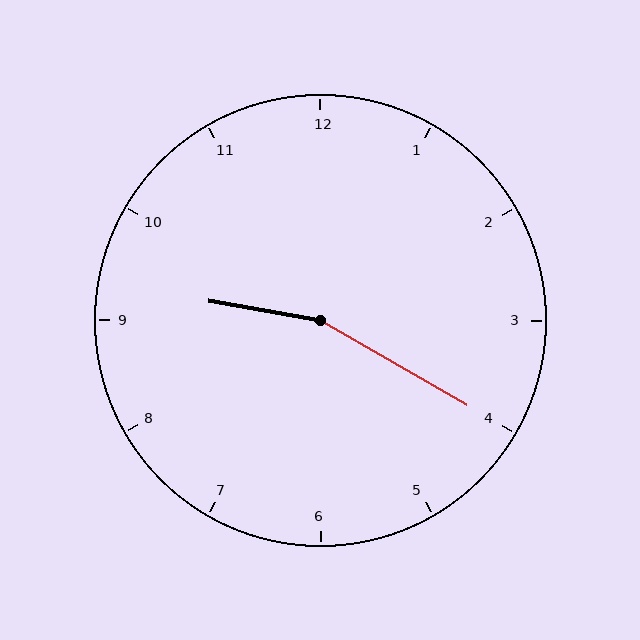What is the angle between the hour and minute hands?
Approximately 160 degrees.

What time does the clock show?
9:20.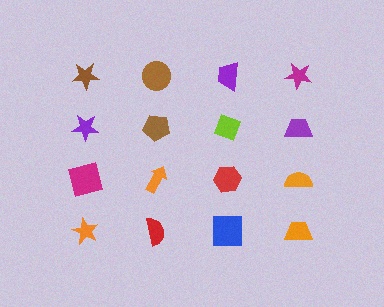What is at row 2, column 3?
A lime diamond.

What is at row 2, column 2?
A brown pentagon.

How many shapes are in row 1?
4 shapes.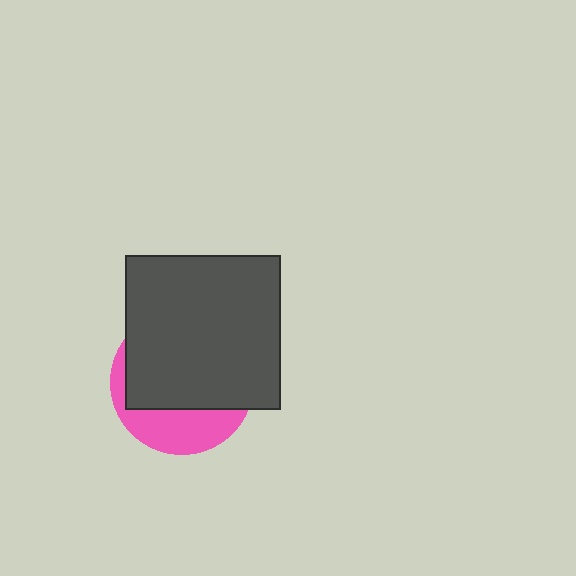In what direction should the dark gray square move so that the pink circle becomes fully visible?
The dark gray square should move up. That is the shortest direction to clear the overlap and leave the pink circle fully visible.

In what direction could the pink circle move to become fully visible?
The pink circle could move down. That would shift it out from behind the dark gray square entirely.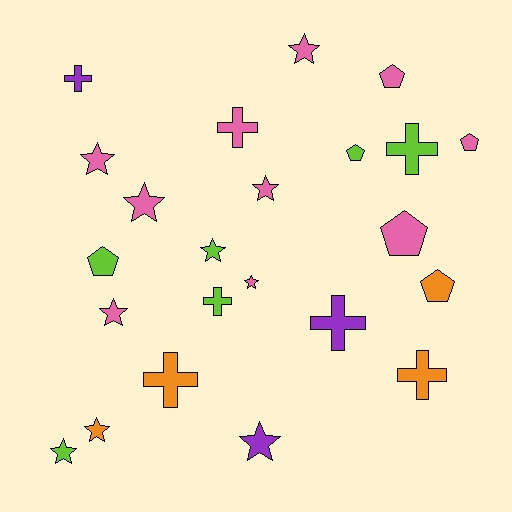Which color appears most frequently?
Pink, with 10 objects.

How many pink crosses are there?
There is 1 pink cross.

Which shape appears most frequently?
Star, with 10 objects.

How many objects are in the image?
There are 23 objects.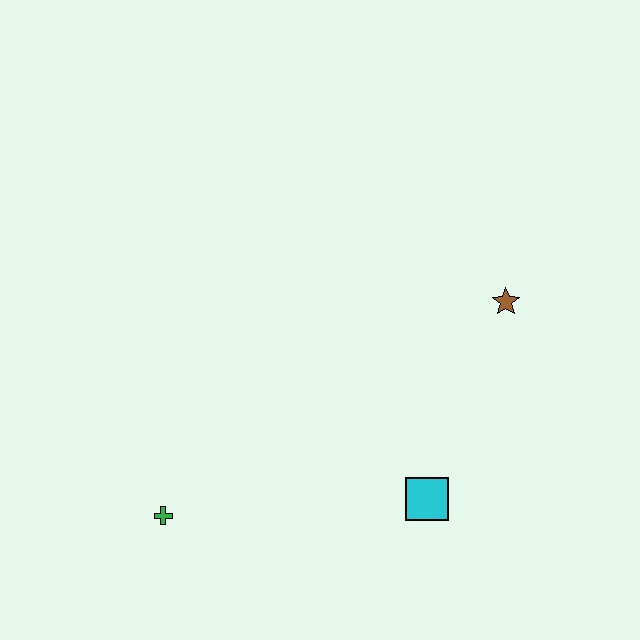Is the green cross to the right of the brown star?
No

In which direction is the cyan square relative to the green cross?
The cyan square is to the right of the green cross.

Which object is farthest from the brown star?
The green cross is farthest from the brown star.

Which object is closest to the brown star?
The cyan square is closest to the brown star.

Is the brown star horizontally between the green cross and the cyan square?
No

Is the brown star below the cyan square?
No